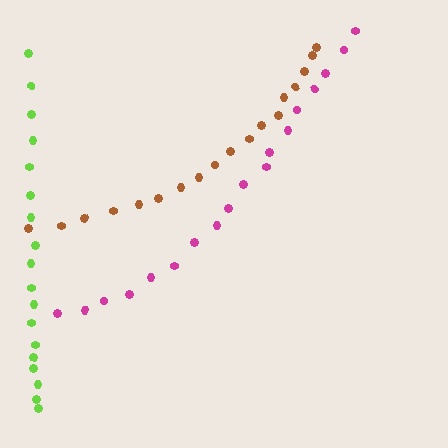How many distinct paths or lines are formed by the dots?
There are 3 distinct paths.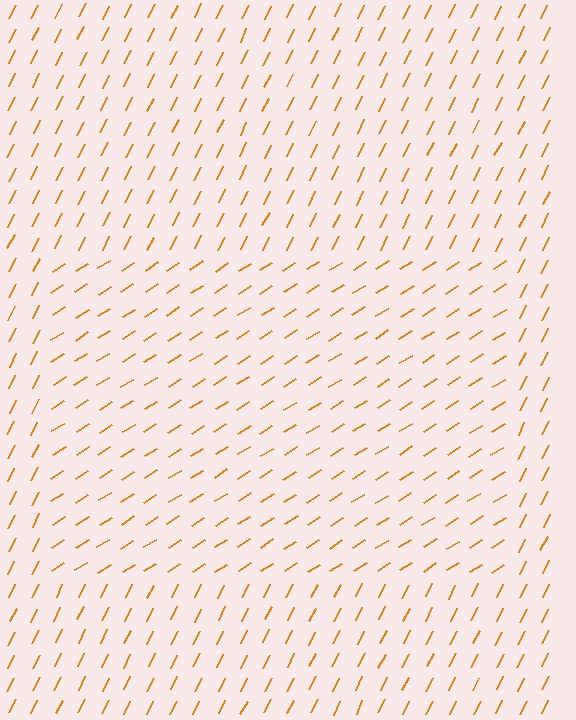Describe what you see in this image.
The image is filled with small orange line segments. A rectangle region in the image has lines oriented differently from the surrounding lines, creating a visible texture boundary.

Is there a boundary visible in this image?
Yes, there is a texture boundary formed by a change in line orientation.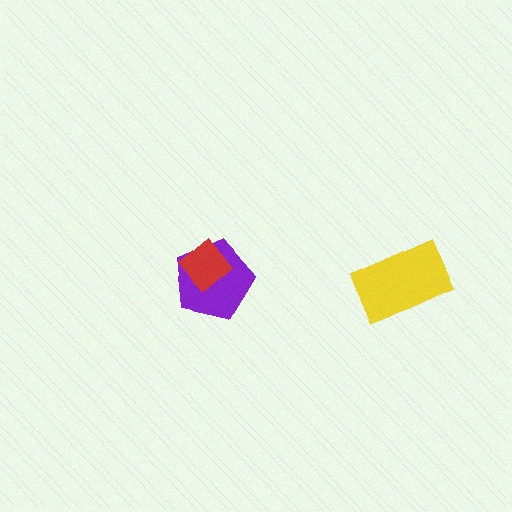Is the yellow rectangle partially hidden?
No, no other shape covers it.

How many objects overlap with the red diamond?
1 object overlaps with the red diamond.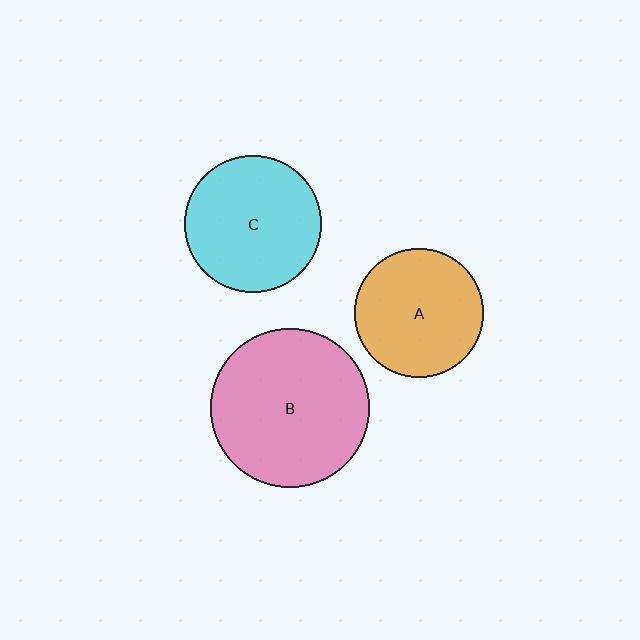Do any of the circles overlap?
No, none of the circles overlap.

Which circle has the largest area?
Circle B (pink).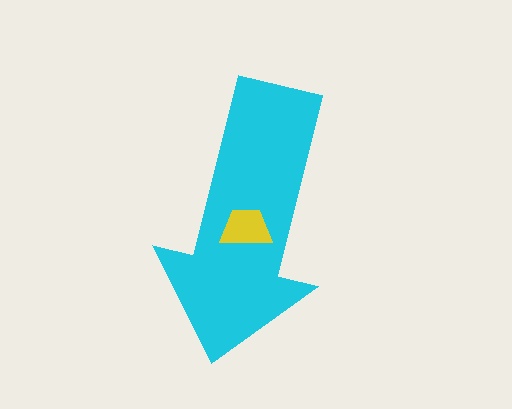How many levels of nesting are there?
2.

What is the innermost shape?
The yellow trapezoid.